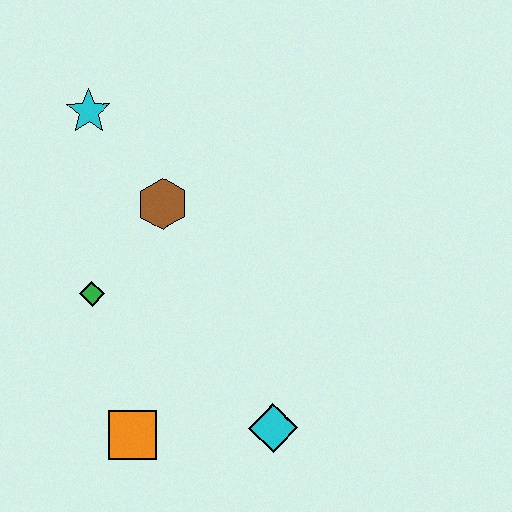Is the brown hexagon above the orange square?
Yes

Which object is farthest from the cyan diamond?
The cyan star is farthest from the cyan diamond.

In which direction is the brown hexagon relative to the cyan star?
The brown hexagon is below the cyan star.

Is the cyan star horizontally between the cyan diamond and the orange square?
No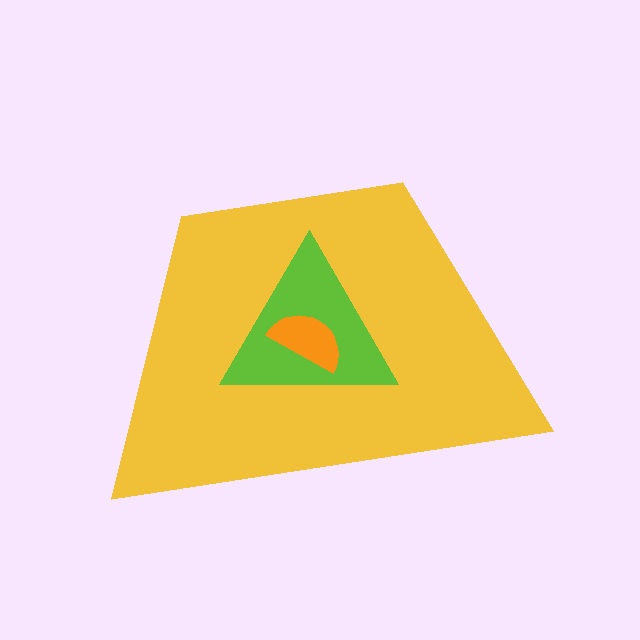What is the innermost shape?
The orange semicircle.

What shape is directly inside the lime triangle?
The orange semicircle.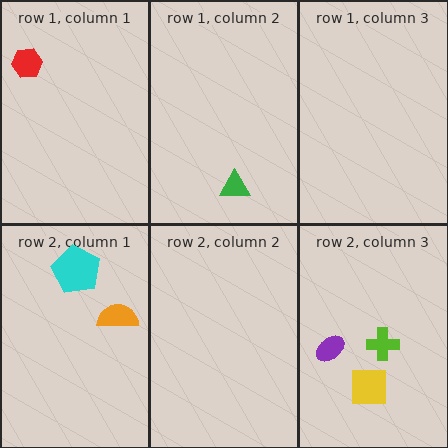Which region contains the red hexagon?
The row 1, column 1 region.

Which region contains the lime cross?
The row 2, column 3 region.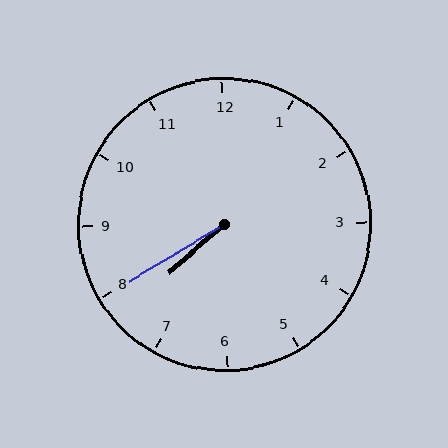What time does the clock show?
7:40.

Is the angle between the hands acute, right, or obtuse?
It is acute.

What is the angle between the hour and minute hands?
Approximately 10 degrees.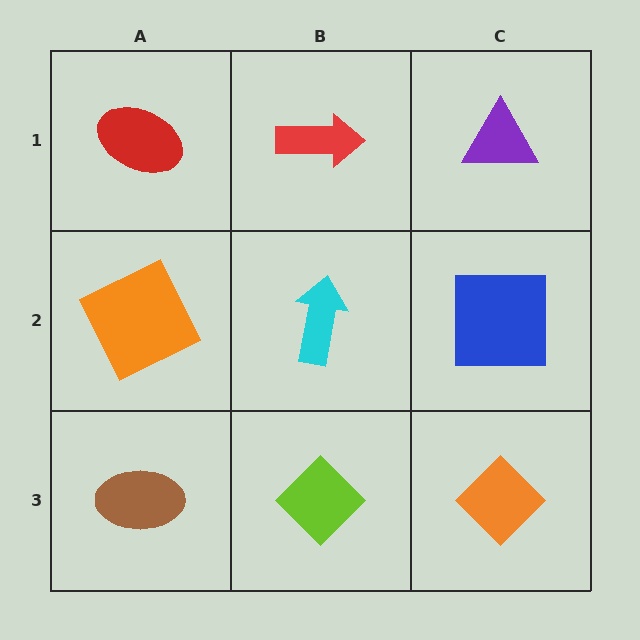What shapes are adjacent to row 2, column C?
A purple triangle (row 1, column C), an orange diamond (row 3, column C), a cyan arrow (row 2, column B).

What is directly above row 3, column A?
An orange square.